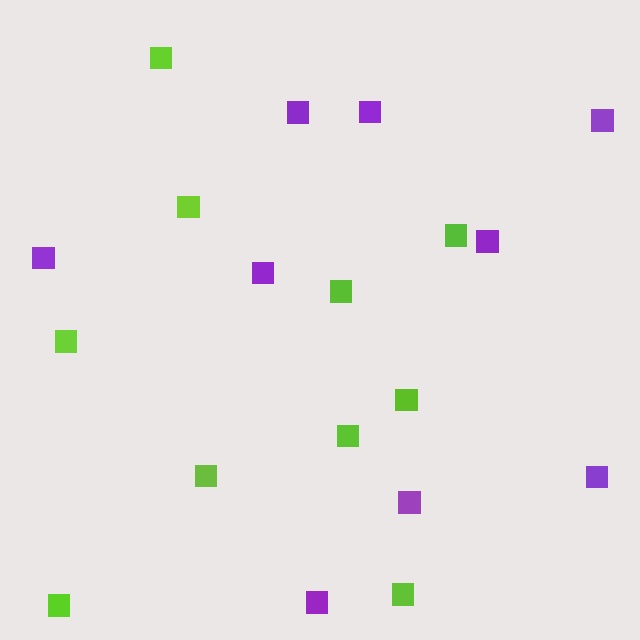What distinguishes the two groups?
There are 2 groups: one group of purple squares (9) and one group of lime squares (10).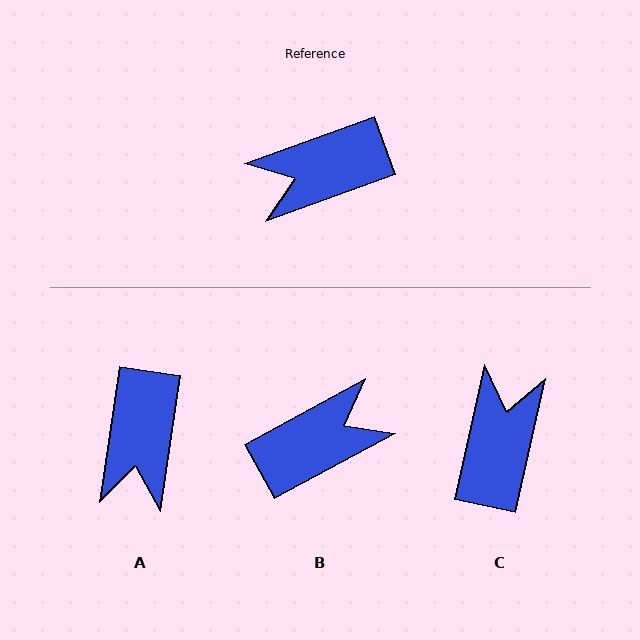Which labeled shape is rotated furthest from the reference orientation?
B, about 172 degrees away.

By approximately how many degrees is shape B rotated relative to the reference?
Approximately 172 degrees clockwise.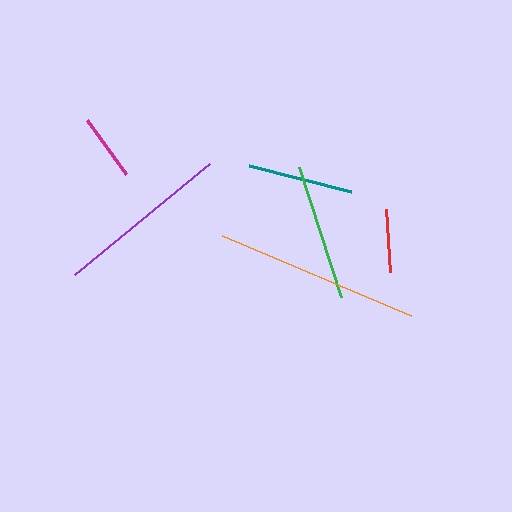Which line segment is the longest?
The orange line is the longest at approximately 205 pixels.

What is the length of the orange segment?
The orange segment is approximately 205 pixels long.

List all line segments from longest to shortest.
From longest to shortest: orange, purple, green, teal, magenta, red.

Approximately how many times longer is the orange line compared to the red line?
The orange line is approximately 3.3 times the length of the red line.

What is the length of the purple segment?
The purple segment is approximately 175 pixels long.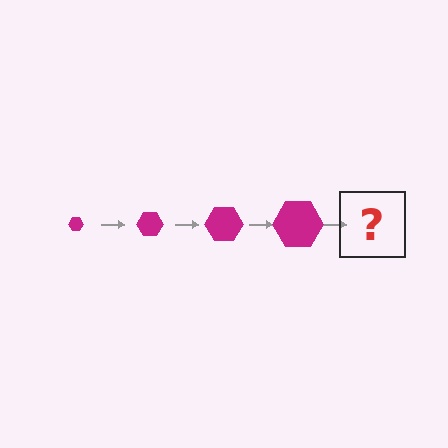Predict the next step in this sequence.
The next step is a magenta hexagon, larger than the previous one.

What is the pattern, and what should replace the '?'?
The pattern is that the hexagon gets progressively larger each step. The '?' should be a magenta hexagon, larger than the previous one.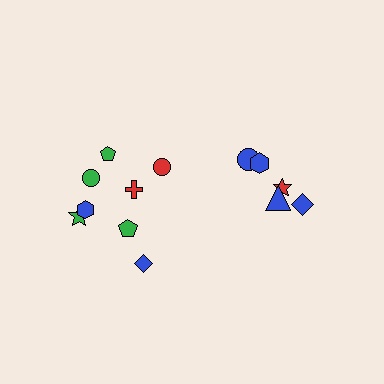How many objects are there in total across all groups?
There are 13 objects.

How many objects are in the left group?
There are 8 objects.